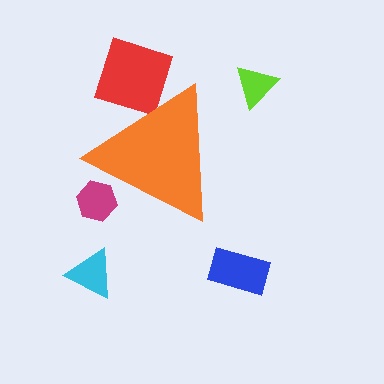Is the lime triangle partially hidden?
No, the lime triangle is fully visible.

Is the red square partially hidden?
Yes, the red square is partially hidden behind the orange triangle.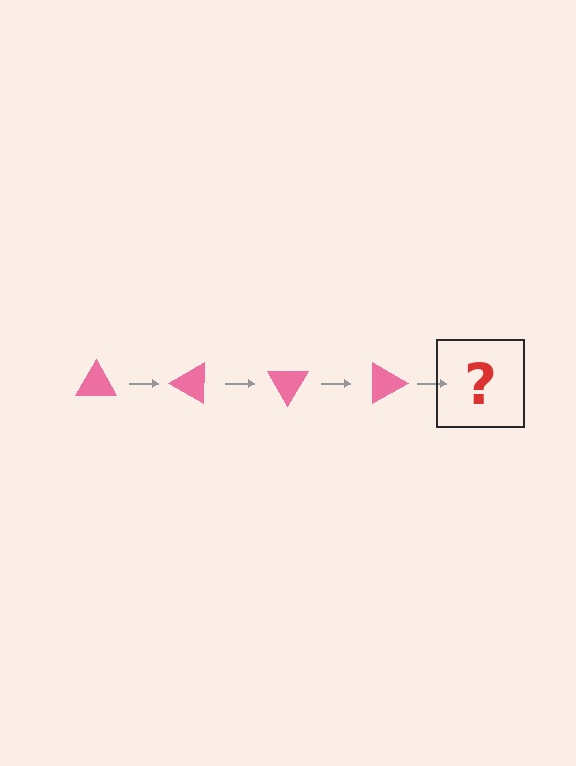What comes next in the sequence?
The next element should be a pink triangle rotated 120 degrees.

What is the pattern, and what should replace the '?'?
The pattern is that the triangle rotates 30 degrees each step. The '?' should be a pink triangle rotated 120 degrees.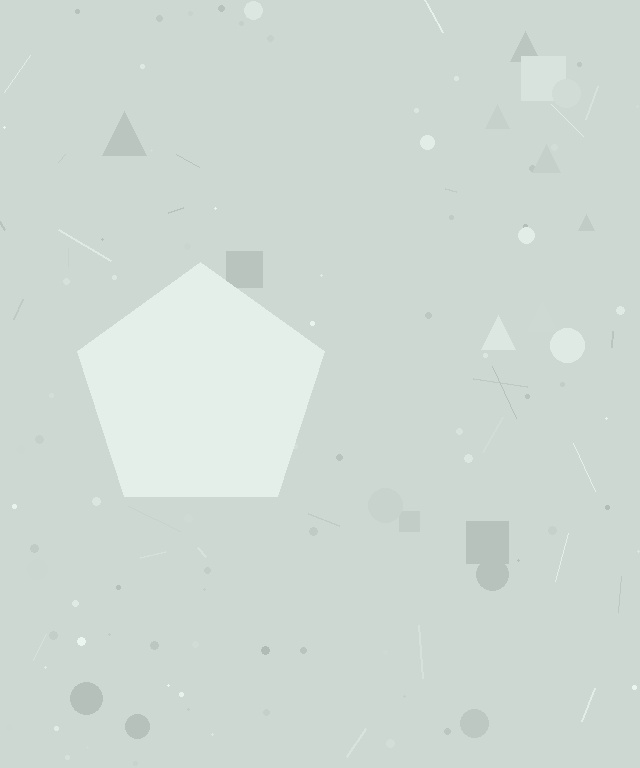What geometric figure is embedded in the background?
A pentagon is embedded in the background.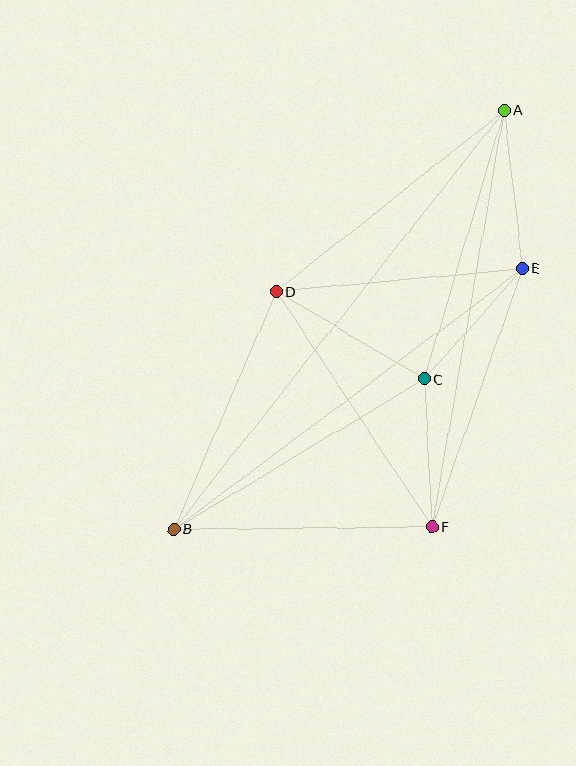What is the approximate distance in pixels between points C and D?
The distance between C and D is approximately 172 pixels.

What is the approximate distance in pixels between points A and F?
The distance between A and F is approximately 422 pixels.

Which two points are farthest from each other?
Points A and B are farthest from each other.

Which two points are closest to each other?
Points C and F are closest to each other.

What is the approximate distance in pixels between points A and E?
The distance between A and E is approximately 159 pixels.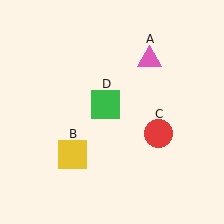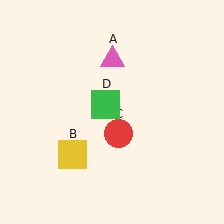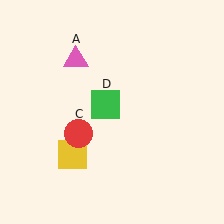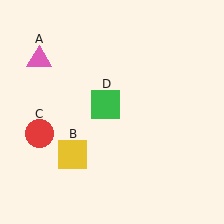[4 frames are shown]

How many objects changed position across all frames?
2 objects changed position: pink triangle (object A), red circle (object C).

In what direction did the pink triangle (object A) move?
The pink triangle (object A) moved left.